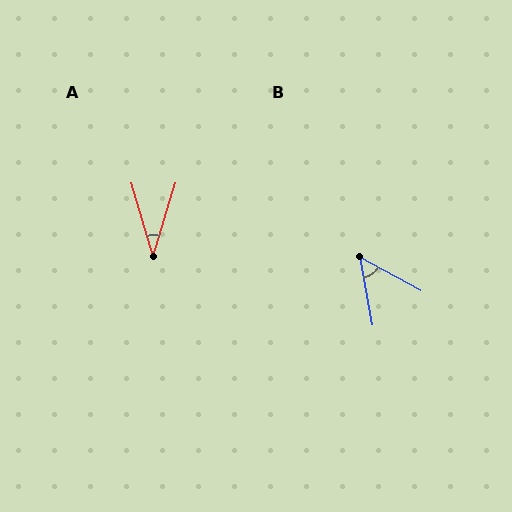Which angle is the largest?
B, at approximately 51 degrees.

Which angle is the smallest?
A, at approximately 34 degrees.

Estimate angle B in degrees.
Approximately 51 degrees.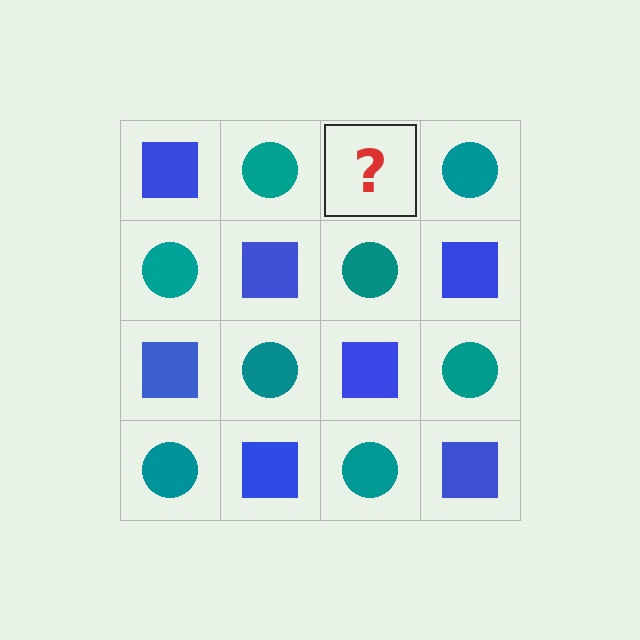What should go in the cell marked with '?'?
The missing cell should contain a blue square.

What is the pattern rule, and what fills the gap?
The rule is that it alternates blue square and teal circle in a checkerboard pattern. The gap should be filled with a blue square.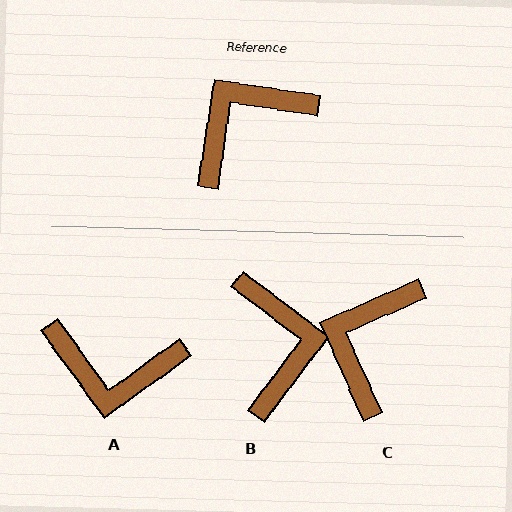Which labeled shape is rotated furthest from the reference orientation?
A, about 134 degrees away.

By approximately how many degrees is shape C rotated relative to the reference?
Approximately 33 degrees counter-clockwise.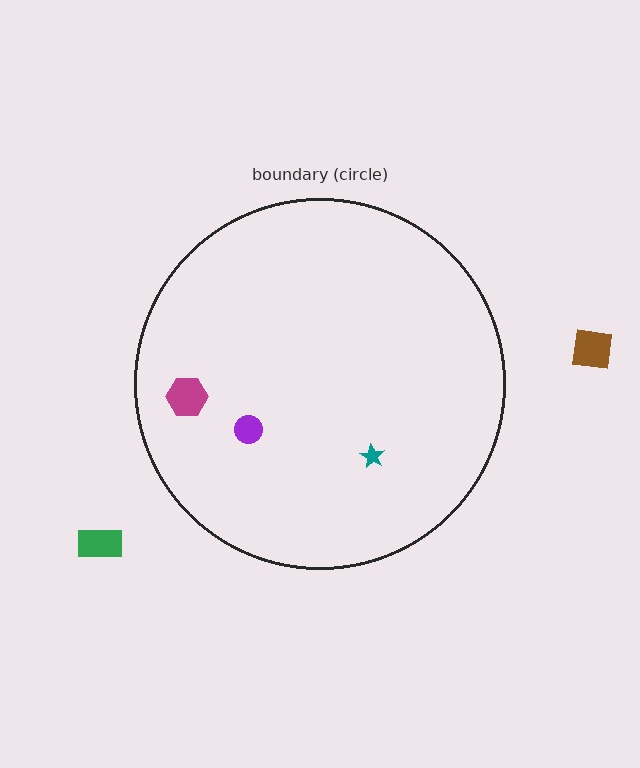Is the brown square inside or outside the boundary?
Outside.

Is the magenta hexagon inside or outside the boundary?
Inside.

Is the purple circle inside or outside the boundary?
Inside.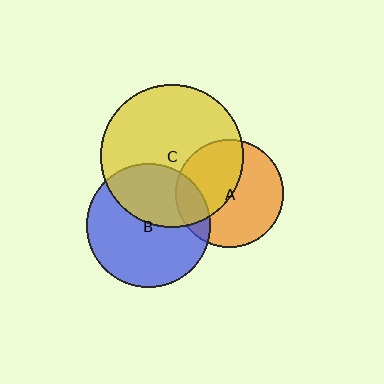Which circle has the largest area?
Circle C (yellow).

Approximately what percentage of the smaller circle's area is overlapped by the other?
Approximately 40%.